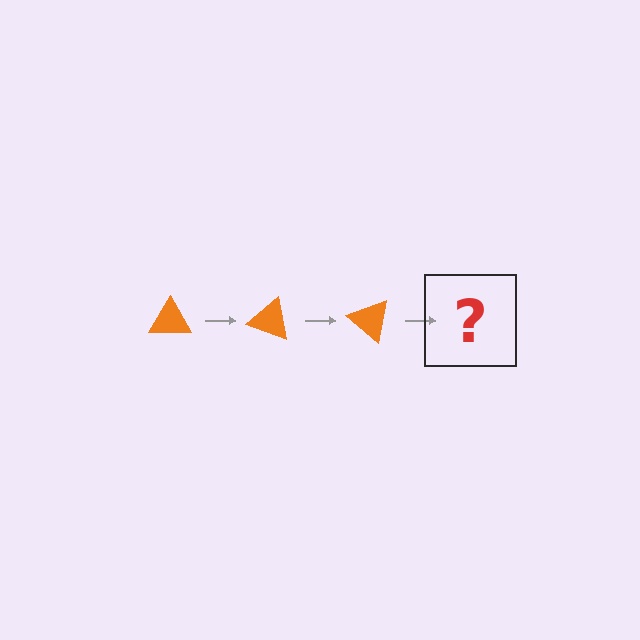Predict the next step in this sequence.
The next step is an orange triangle rotated 60 degrees.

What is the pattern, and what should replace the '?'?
The pattern is that the triangle rotates 20 degrees each step. The '?' should be an orange triangle rotated 60 degrees.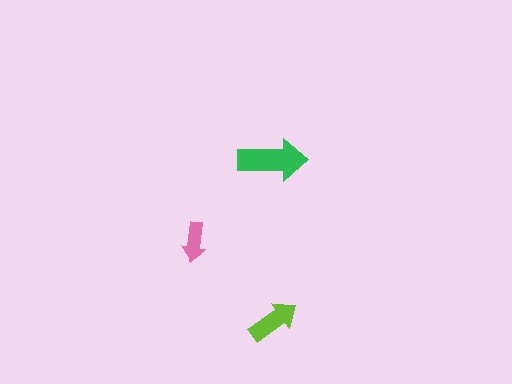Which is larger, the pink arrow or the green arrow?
The green one.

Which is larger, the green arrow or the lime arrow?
The green one.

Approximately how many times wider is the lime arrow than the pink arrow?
About 1.5 times wider.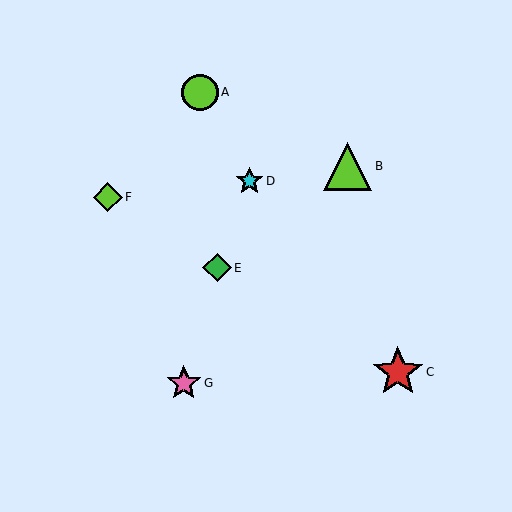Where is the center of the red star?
The center of the red star is at (398, 372).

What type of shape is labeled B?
Shape B is a lime triangle.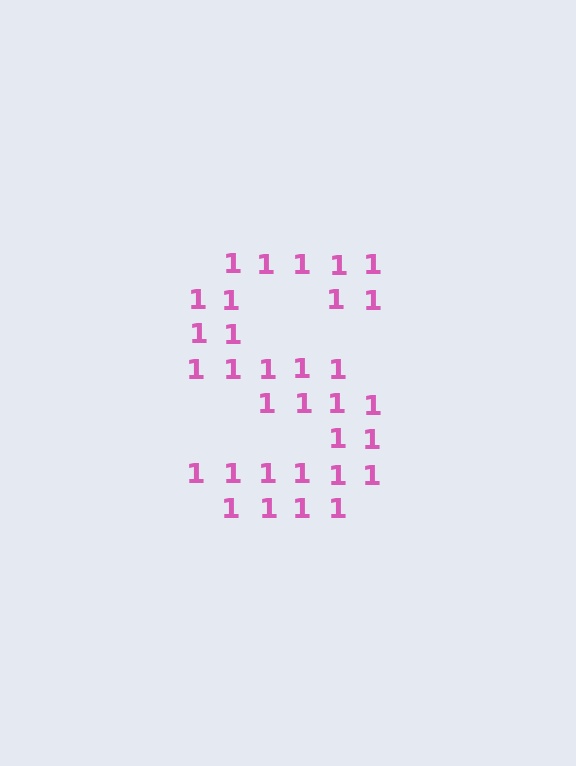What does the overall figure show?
The overall figure shows the letter S.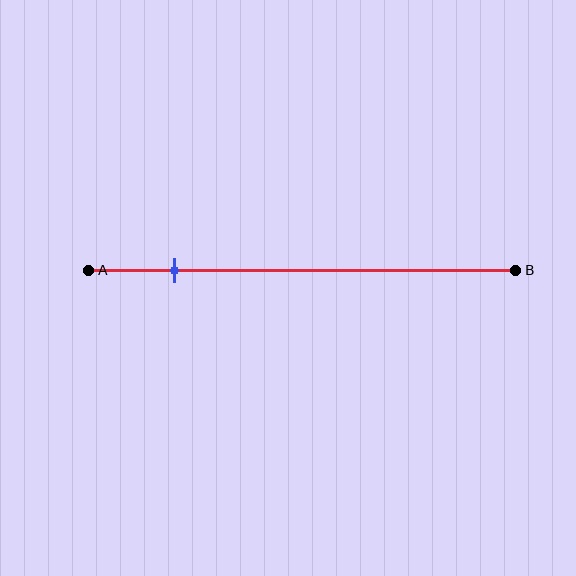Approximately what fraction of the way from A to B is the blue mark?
The blue mark is approximately 20% of the way from A to B.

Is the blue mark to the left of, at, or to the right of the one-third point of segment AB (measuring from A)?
The blue mark is to the left of the one-third point of segment AB.